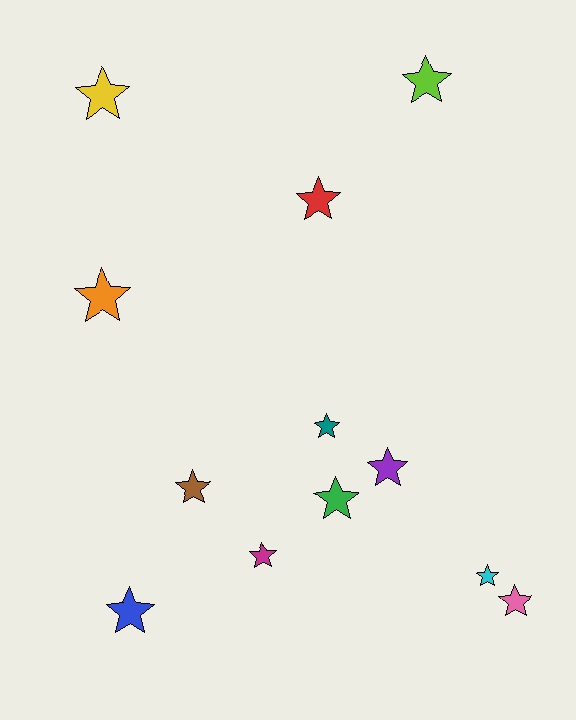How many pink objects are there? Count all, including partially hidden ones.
There is 1 pink object.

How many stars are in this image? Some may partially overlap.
There are 12 stars.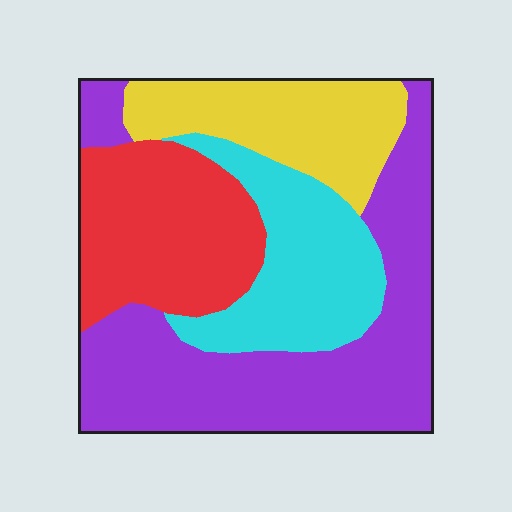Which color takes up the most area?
Purple, at roughly 40%.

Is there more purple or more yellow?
Purple.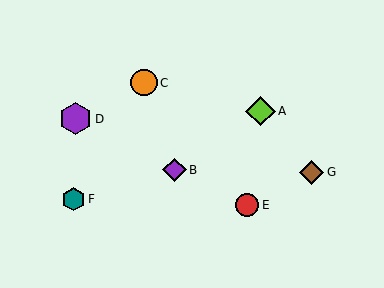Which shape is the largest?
The purple hexagon (labeled D) is the largest.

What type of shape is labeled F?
Shape F is a teal hexagon.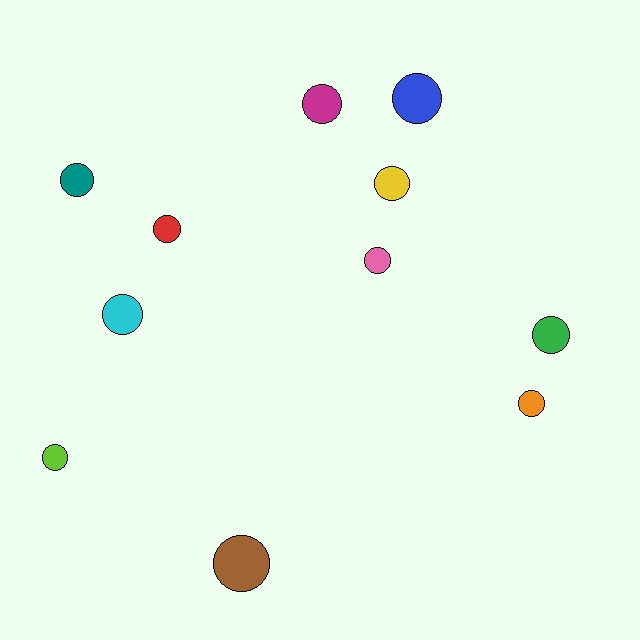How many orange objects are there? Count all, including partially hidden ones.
There is 1 orange object.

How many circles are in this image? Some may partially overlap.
There are 11 circles.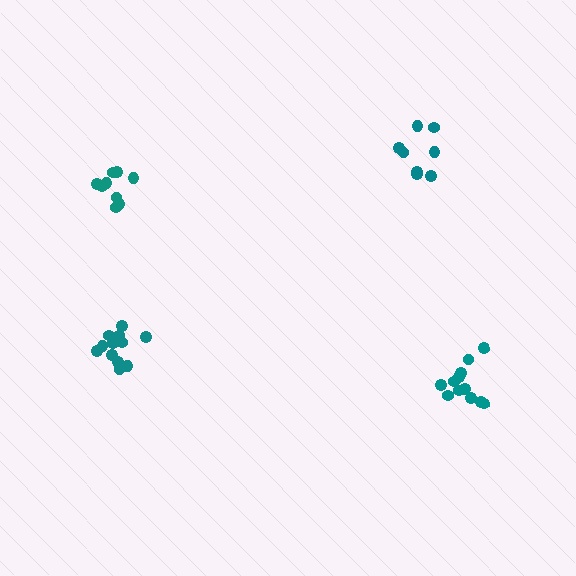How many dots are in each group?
Group 1: 8 dots, Group 2: 9 dots, Group 3: 12 dots, Group 4: 12 dots (41 total).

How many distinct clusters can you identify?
There are 4 distinct clusters.